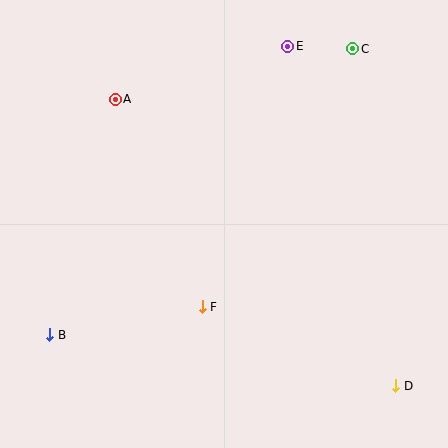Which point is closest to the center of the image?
Point F at (202, 307) is closest to the center.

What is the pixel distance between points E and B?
The distance between E and B is 374 pixels.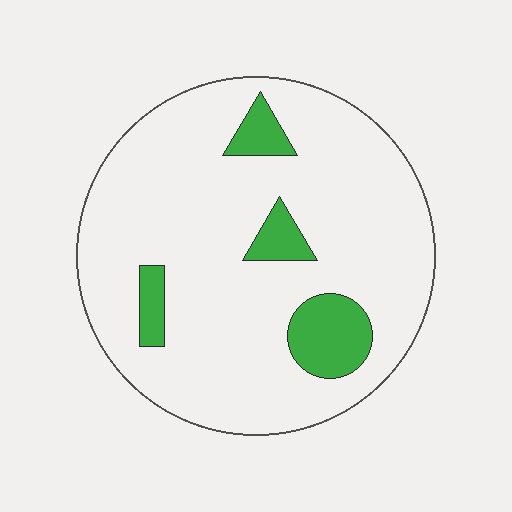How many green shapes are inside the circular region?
4.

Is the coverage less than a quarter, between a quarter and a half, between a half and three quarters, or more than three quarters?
Less than a quarter.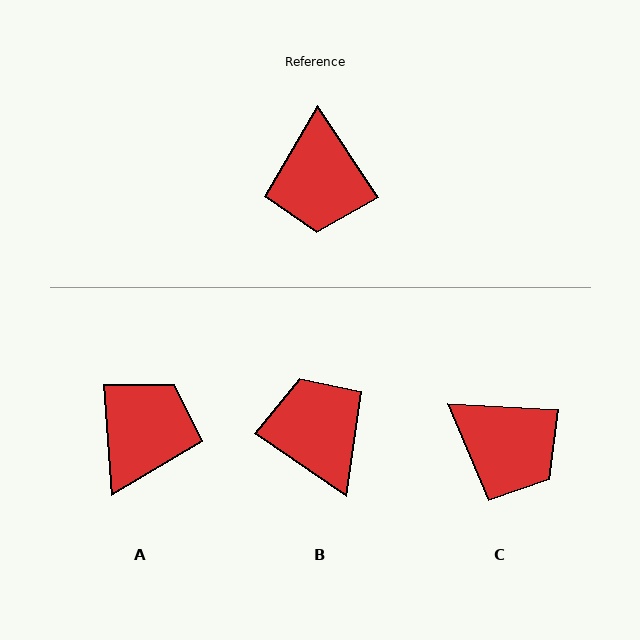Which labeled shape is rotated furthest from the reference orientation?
B, about 158 degrees away.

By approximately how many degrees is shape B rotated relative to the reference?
Approximately 158 degrees clockwise.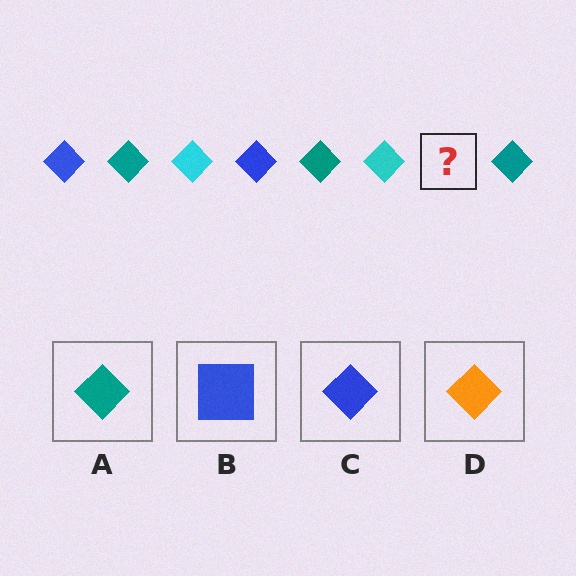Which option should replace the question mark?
Option C.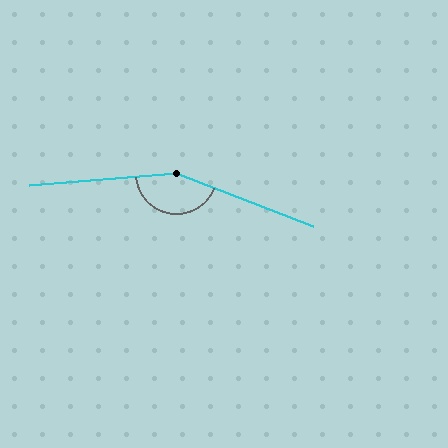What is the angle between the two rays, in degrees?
Approximately 154 degrees.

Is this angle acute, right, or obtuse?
It is obtuse.